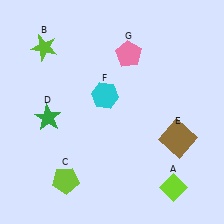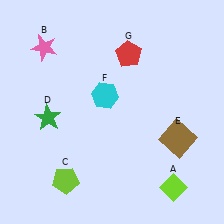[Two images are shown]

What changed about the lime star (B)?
In Image 1, B is lime. In Image 2, it changed to pink.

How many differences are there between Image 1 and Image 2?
There are 2 differences between the two images.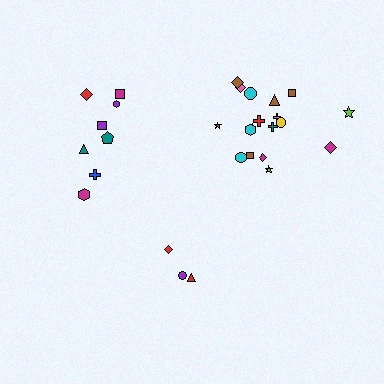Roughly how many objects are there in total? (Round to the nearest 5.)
Roughly 30 objects in total.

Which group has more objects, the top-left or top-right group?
The top-right group.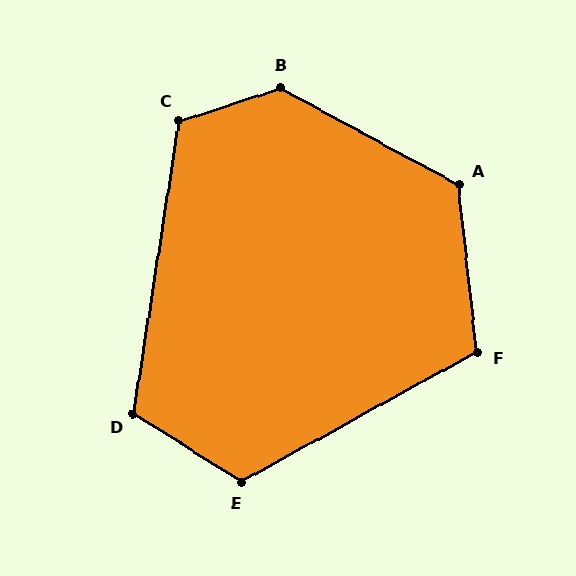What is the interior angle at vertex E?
Approximately 119 degrees (obtuse).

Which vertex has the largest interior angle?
B, at approximately 134 degrees.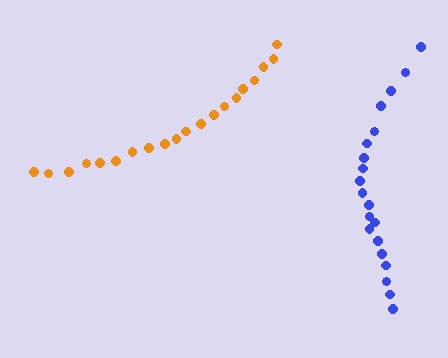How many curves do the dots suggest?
There are 2 distinct paths.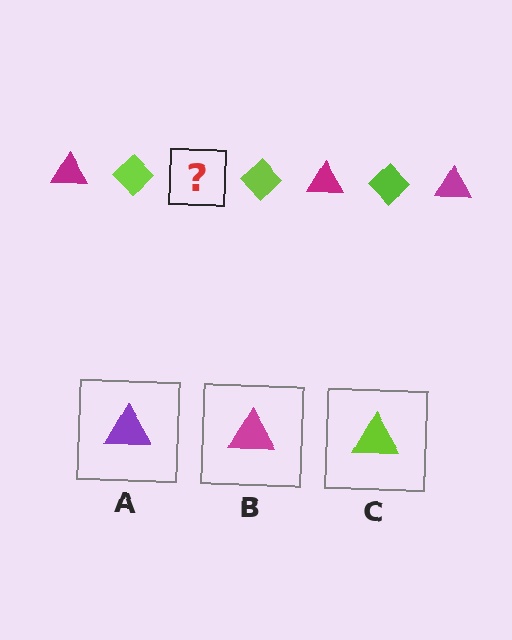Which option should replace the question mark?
Option B.